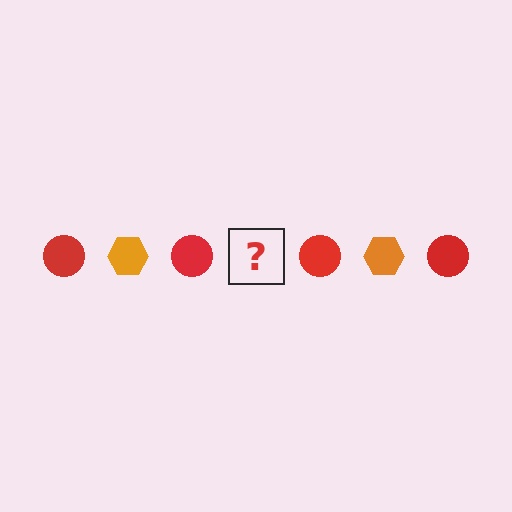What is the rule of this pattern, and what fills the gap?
The rule is that the pattern alternates between red circle and orange hexagon. The gap should be filled with an orange hexagon.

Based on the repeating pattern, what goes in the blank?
The blank should be an orange hexagon.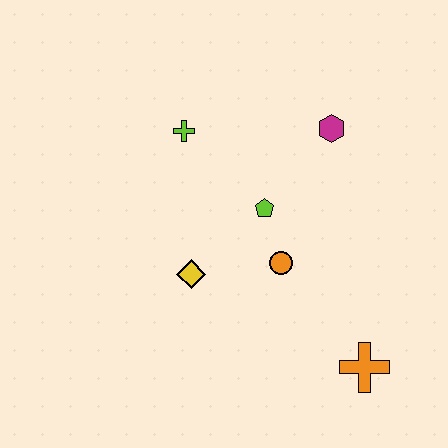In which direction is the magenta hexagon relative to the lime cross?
The magenta hexagon is to the right of the lime cross.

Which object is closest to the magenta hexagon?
The lime pentagon is closest to the magenta hexagon.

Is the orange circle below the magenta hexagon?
Yes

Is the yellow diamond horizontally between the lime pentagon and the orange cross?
No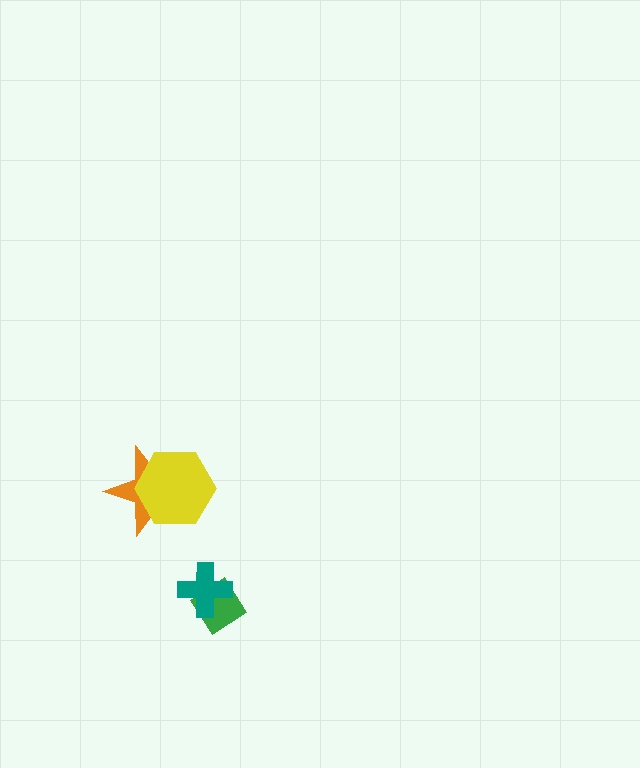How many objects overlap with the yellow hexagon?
1 object overlaps with the yellow hexagon.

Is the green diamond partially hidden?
Yes, it is partially covered by another shape.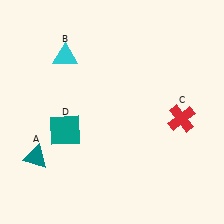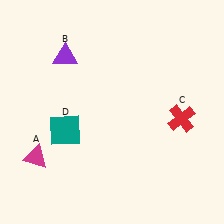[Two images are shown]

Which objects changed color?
A changed from teal to magenta. B changed from cyan to purple.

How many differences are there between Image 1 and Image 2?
There are 2 differences between the two images.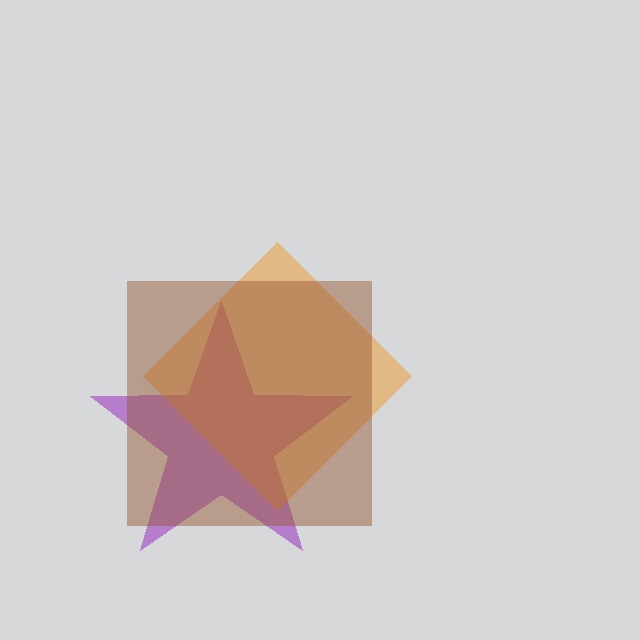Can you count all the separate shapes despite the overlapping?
Yes, there are 3 separate shapes.